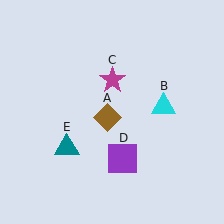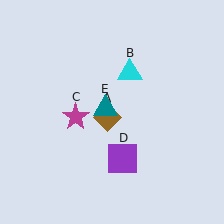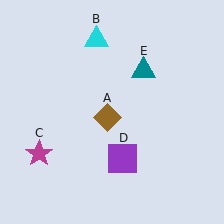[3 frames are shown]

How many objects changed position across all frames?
3 objects changed position: cyan triangle (object B), magenta star (object C), teal triangle (object E).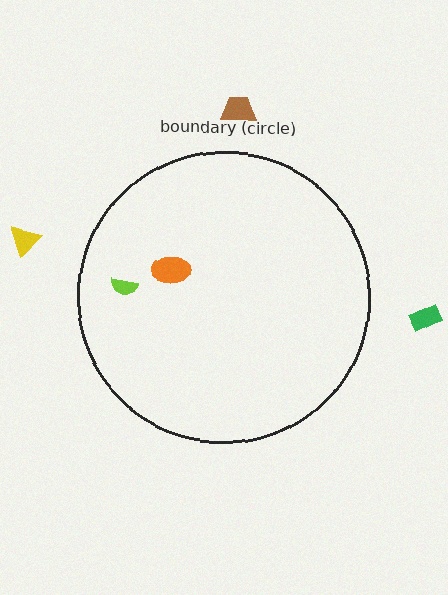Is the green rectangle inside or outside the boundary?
Outside.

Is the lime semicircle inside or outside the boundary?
Inside.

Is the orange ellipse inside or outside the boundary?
Inside.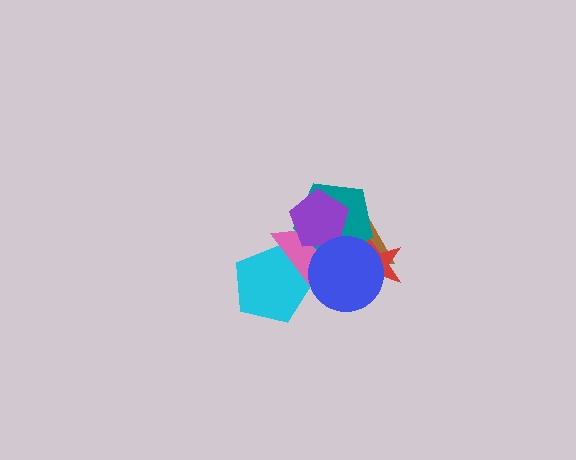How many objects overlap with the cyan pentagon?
1 object overlaps with the cyan pentagon.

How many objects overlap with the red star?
4 objects overlap with the red star.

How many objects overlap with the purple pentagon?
4 objects overlap with the purple pentagon.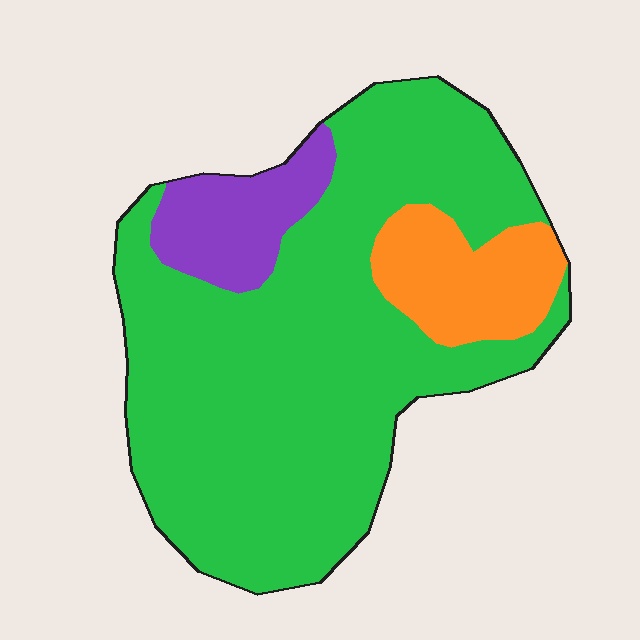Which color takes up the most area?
Green, at roughly 75%.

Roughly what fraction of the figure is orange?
Orange covers about 15% of the figure.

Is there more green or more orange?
Green.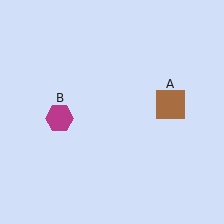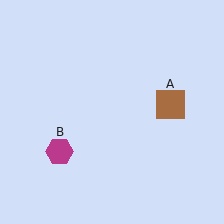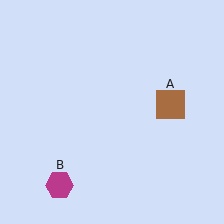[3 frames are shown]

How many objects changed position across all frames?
1 object changed position: magenta hexagon (object B).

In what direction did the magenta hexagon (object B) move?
The magenta hexagon (object B) moved down.